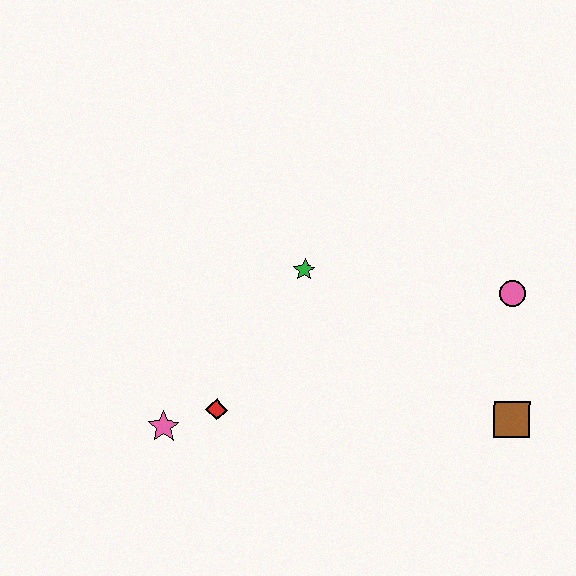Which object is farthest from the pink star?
The pink circle is farthest from the pink star.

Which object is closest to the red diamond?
The pink star is closest to the red diamond.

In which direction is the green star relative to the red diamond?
The green star is above the red diamond.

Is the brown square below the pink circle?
Yes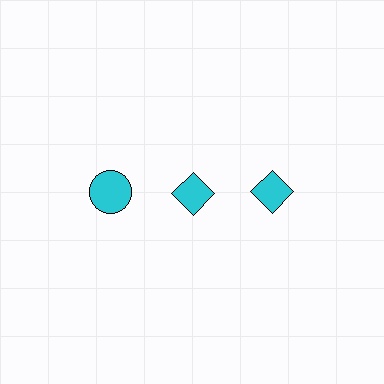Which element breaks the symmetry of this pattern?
The cyan circle in the top row, leftmost column breaks the symmetry. All other shapes are cyan diamonds.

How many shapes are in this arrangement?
There are 3 shapes arranged in a grid pattern.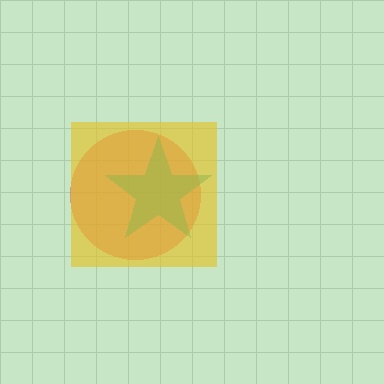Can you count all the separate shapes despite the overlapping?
Yes, there are 3 separate shapes.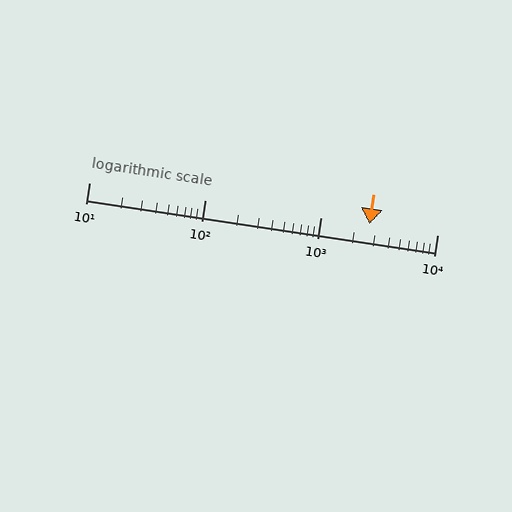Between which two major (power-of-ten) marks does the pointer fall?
The pointer is between 1000 and 10000.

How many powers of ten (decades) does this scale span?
The scale spans 3 decades, from 10 to 10000.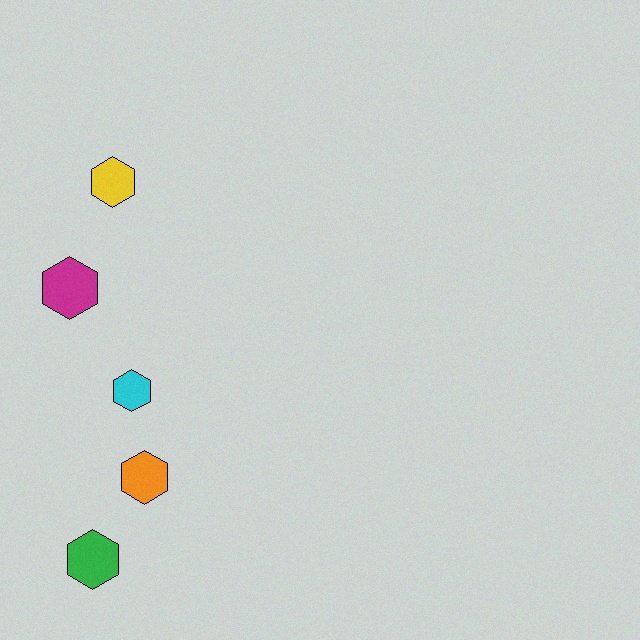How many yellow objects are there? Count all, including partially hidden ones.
There is 1 yellow object.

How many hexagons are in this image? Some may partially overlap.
There are 5 hexagons.